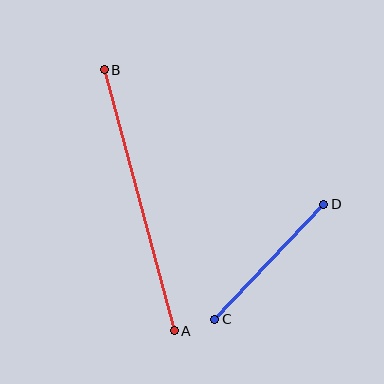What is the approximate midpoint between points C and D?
The midpoint is at approximately (269, 262) pixels.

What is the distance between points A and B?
The distance is approximately 270 pixels.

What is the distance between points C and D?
The distance is approximately 159 pixels.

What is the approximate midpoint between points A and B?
The midpoint is at approximately (139, 200) pixels.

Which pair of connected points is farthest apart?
Points A and B are farthest apart.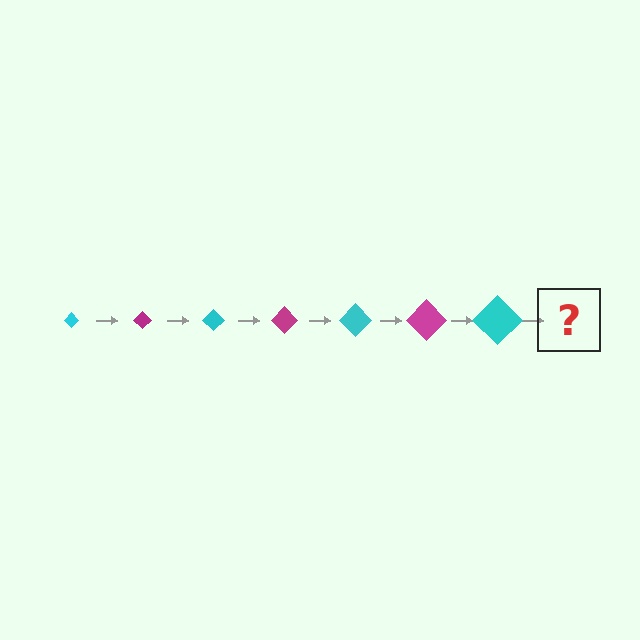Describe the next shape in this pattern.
It should be a magenta diamond, larger than the previous one.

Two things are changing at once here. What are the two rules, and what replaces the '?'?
The two rules are that the diamond grows larger each step and the color cycles through cyan and magenta. The '?' should be a magenta diamond, larger than the previous one.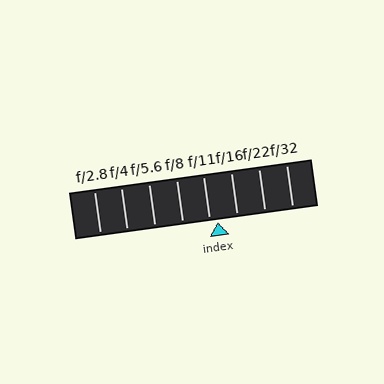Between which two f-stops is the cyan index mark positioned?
The index mark is between f/11 and f/16.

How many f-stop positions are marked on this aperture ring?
There are 8 f-stop positions marked.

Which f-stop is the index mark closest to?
The index mark is closest to f/11.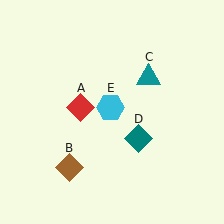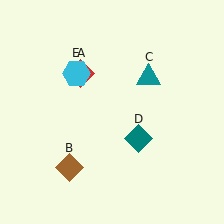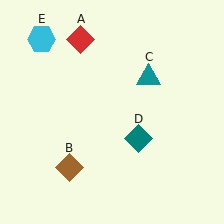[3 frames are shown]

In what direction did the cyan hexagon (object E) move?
The cyan hexagon (object E) moved up and to the left.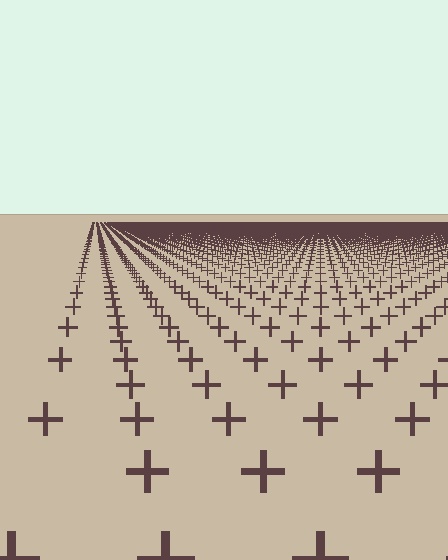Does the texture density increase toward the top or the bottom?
Density increases toward the top.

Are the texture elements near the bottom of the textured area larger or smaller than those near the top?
Larger. Near the bottom, elements are closer to the viewer and appear at a bigger on-screen size.